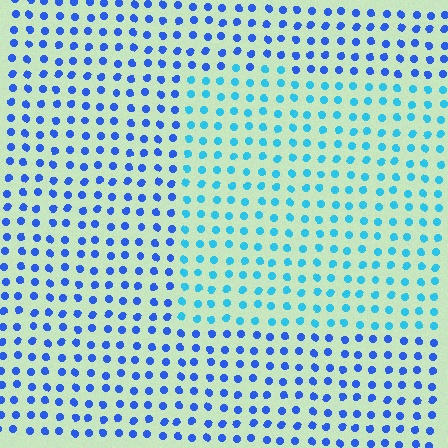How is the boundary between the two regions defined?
The boundary is defined purely by a slight shift in hue (about 33 degrees). Spacing, size, and orientation are identical on both sides.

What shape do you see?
I see a rectangle.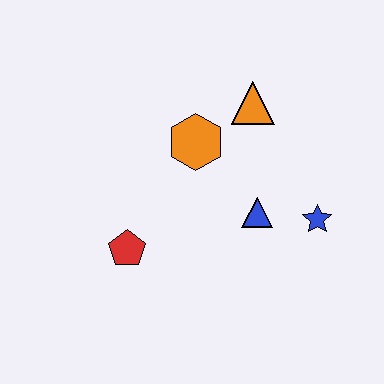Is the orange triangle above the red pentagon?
Yes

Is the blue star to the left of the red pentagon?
No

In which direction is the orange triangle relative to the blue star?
The orange triangle is above the blue star.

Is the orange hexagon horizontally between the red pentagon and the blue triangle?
Yes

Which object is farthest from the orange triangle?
The red pentagon is farthest from the orange triangle.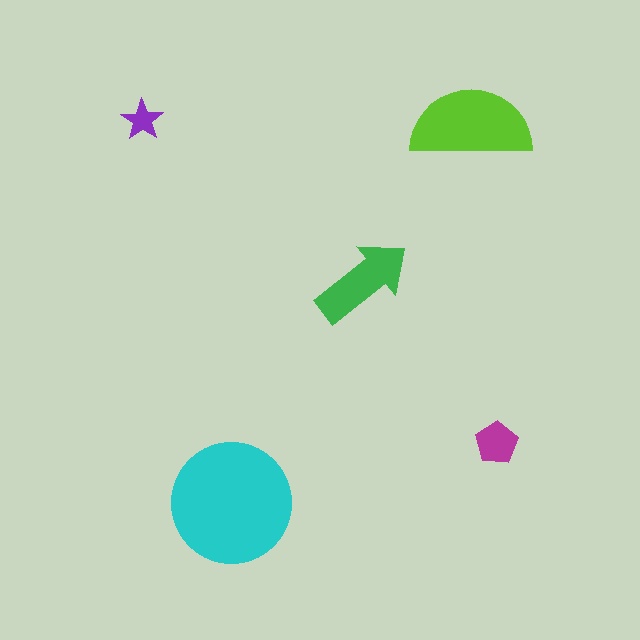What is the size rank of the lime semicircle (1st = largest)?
2nd.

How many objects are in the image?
There are 5 objects in the image.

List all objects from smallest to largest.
The purple star, the magenta pentagon, the green arrow, the lime semicircle, the cyan circle.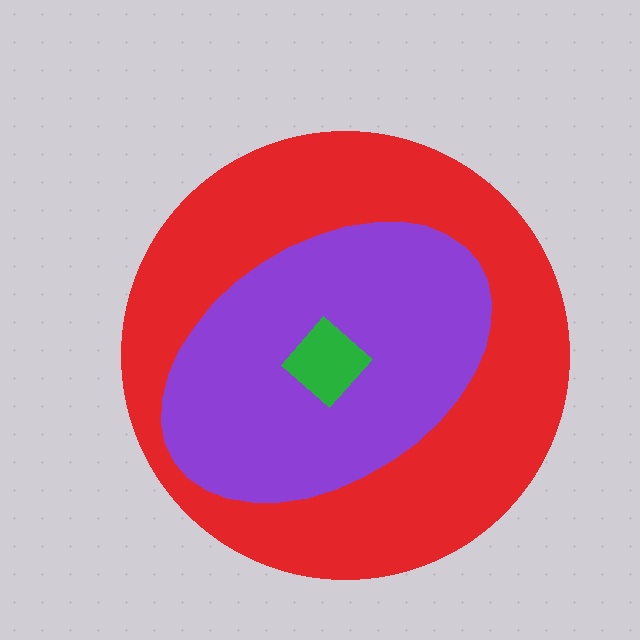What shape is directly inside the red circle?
The purple ellipse.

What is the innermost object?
The green diamond.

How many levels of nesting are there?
3.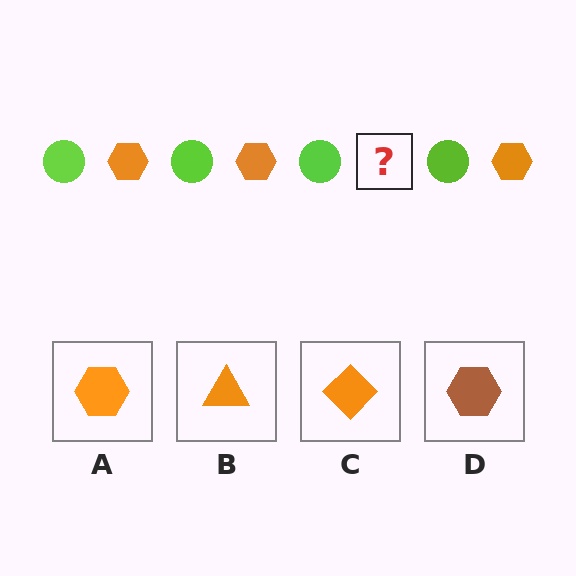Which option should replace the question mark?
Option A.